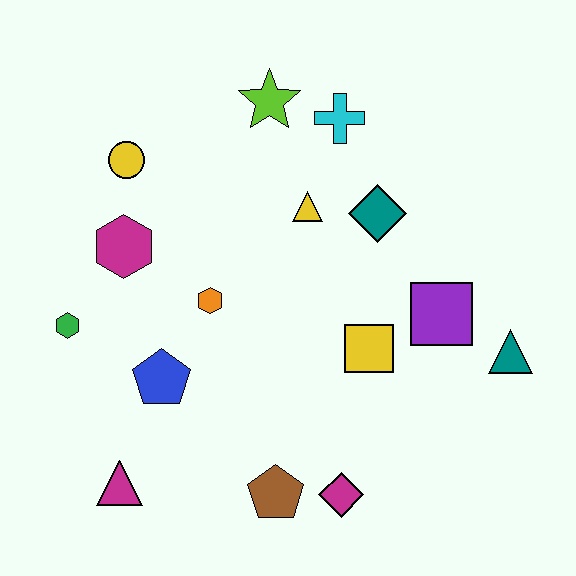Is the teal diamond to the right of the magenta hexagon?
Yes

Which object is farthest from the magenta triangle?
The cyan cross is farthest from the magenta triangle.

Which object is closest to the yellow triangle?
The teal diamond is closest to the yellow triangle.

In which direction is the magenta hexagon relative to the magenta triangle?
The magenta hexagon is above the magenta triangle.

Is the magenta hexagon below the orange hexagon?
No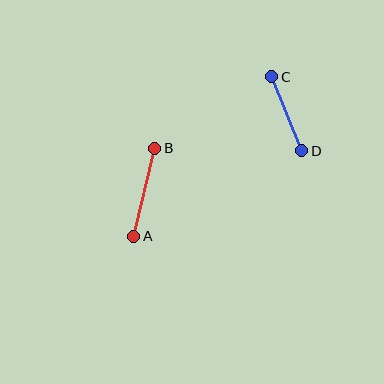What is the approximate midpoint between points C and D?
The midpoint is at approximately (287, 114) pixels.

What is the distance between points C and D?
The distance is approximately 80 pixels.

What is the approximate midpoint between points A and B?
The midpoint is at approximately (144, 192) pixels.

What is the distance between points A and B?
The distance is approximately 90 pixels.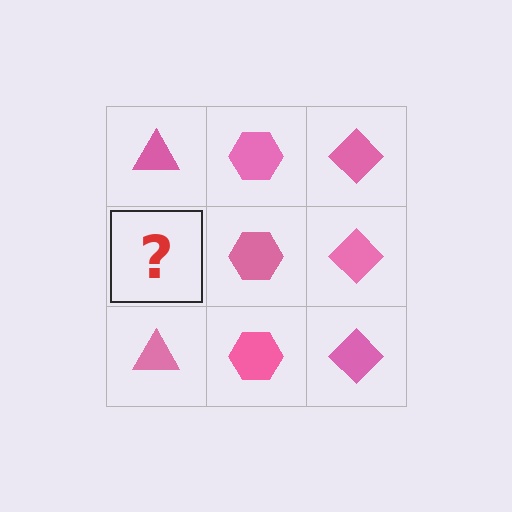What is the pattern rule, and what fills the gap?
The rule is that each column has a consistent shape. The gap should be filled with a pink triangle.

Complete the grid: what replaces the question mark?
The question mark should be replaced with a pink triangle.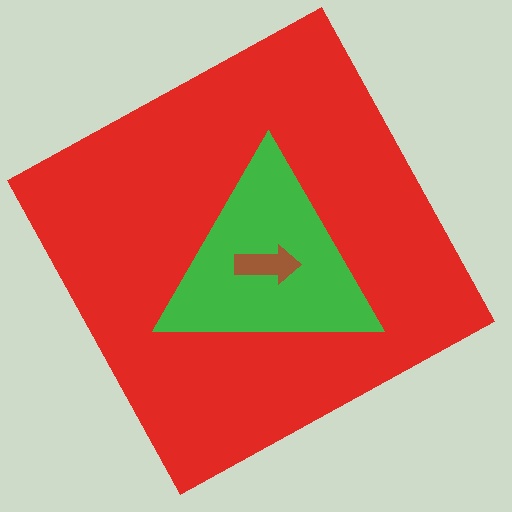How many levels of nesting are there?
3.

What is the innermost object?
The brown arrow.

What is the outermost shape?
The red square.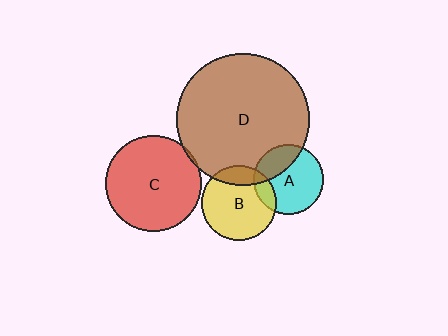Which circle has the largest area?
Circle D (brown).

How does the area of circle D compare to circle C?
Approximately 1.9 times.